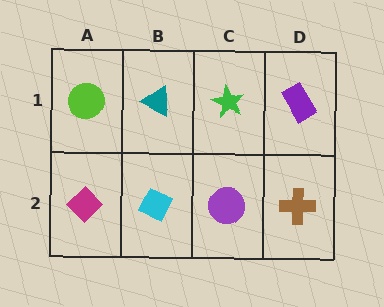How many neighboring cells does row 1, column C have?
3.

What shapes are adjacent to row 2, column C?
A green star (row 1, column C), a cyan diamond (row 2, column B), a brown cross (row 2, column D).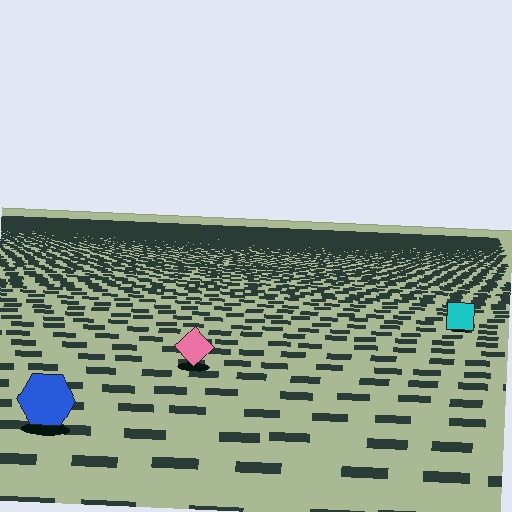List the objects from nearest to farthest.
From nearest to farthest: the blue hexagon, the pink diamond, the cyan square.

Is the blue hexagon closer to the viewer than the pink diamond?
Yes. The blue hexagon is closer — you can tell from the texture gradient: the ground texture is coarser near it.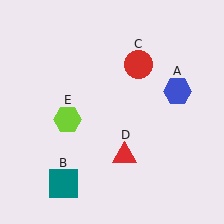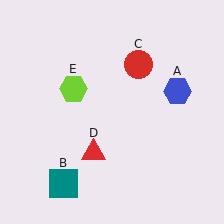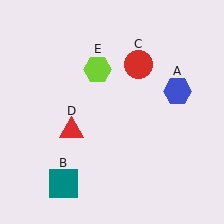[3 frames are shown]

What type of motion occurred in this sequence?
The red triangle (object D), lime hexagon (object E) rotated clockwise around the center of the scene.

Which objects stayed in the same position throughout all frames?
Blue hexagon (object A) and teal square (object B) and red circle (object C) remained stationary.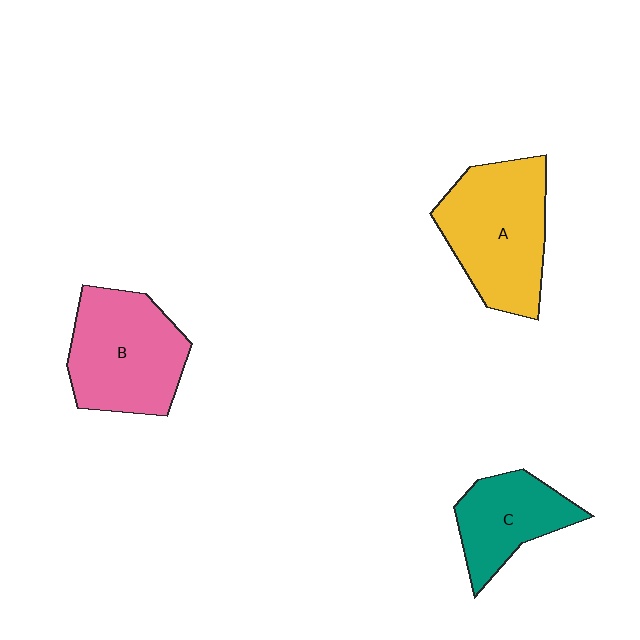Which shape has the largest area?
Shape A (yellow).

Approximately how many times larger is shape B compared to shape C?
Approximately 1.5 times.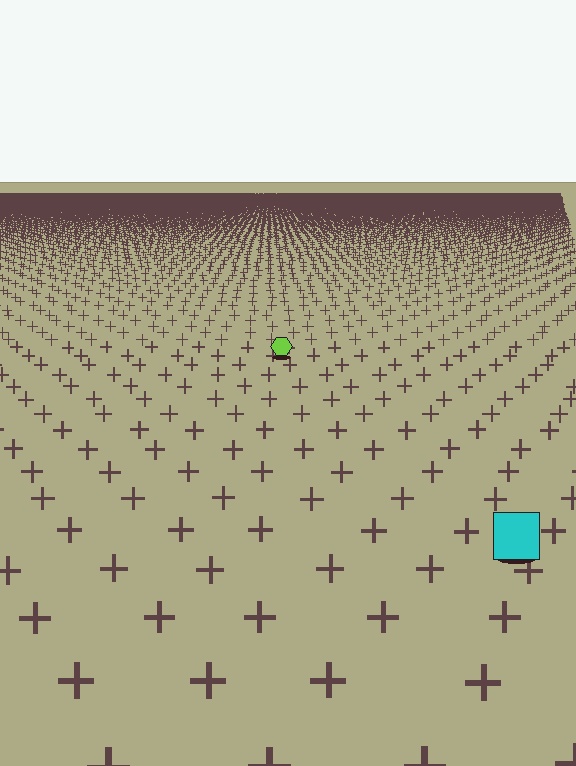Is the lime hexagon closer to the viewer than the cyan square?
No. The cyan square is closer — you can tell from the texture gradient: the ground texture is coarser near it.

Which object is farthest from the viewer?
The lime hexagon is farthest from the viewer. It appears smaller and the ground texture around it is denser.